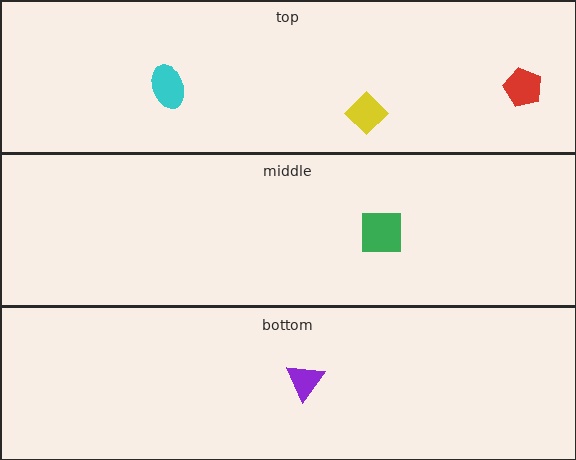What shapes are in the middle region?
The green square.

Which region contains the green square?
The middle region.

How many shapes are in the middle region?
1.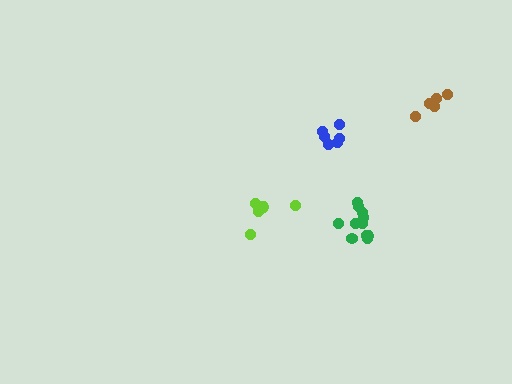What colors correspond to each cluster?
The clusters are colored: lime, blue, brown, green.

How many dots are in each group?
Group 1: 5 dots, Group 2: 6 dots, Group 3: 5 dots, Group 4: 11 dots (27 total).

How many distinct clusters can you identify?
There are 4 distinct clusters.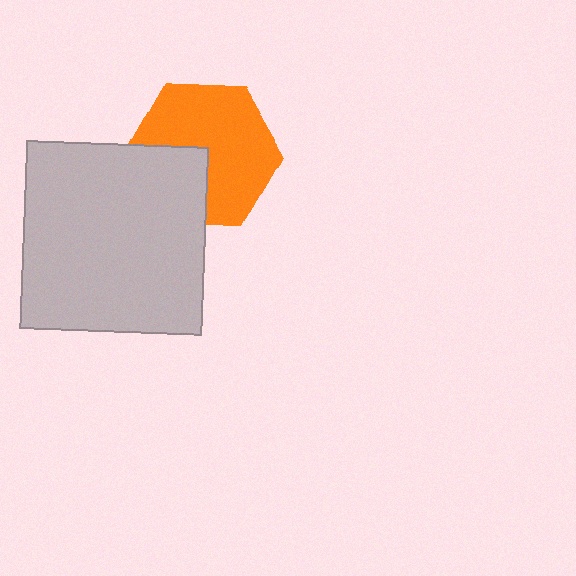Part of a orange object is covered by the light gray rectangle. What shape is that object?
It is a hexagon.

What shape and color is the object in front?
The object in front is a light gray rectangle.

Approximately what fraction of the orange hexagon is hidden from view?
Roughly 31% of the orange hexagon is hidden behind the light gray rectangle.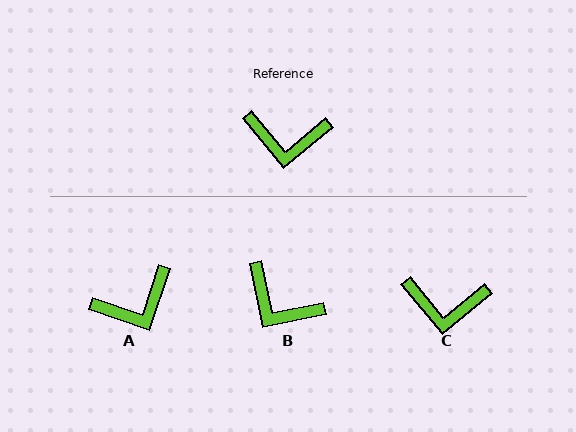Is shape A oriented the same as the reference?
No, it is off by about 32 degrees.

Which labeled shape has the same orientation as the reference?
C.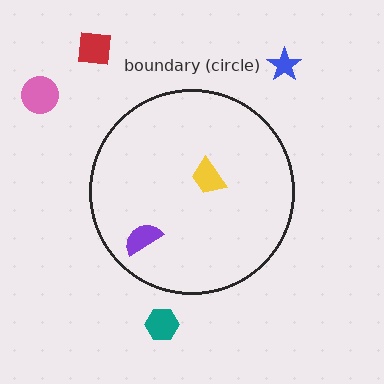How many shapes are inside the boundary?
2 inside, 4 outside.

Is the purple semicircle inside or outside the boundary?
Inside.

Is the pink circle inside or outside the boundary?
Outside.